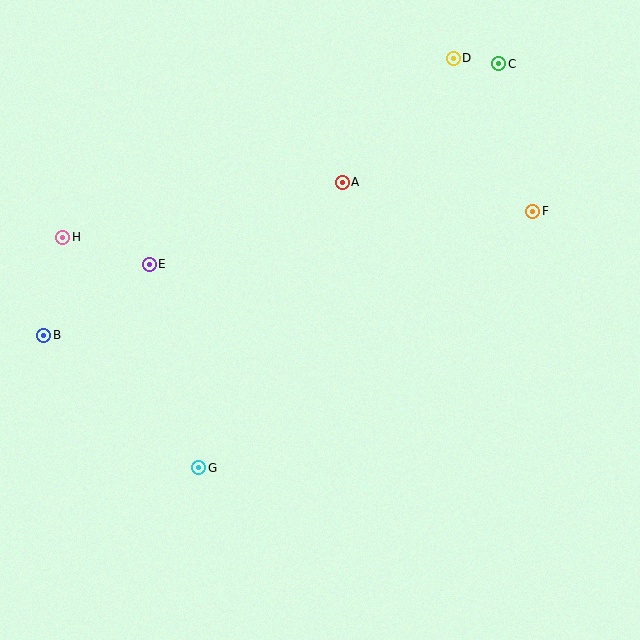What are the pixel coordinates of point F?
Point F is at (533, 211).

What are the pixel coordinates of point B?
Point B is at (44, 335).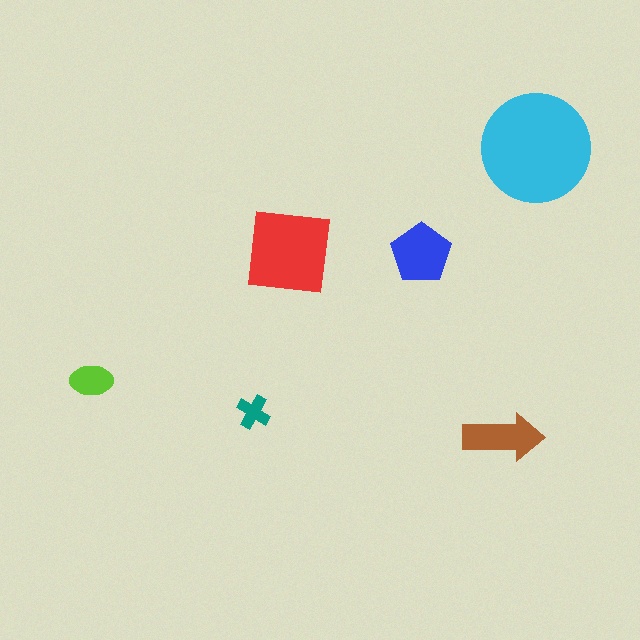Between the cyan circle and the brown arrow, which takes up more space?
The cyan circle.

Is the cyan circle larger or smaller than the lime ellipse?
Larger.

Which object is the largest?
The cyan circle.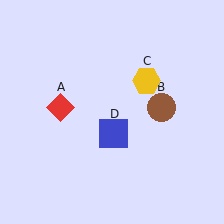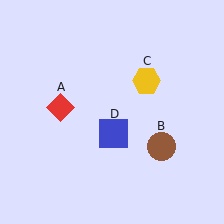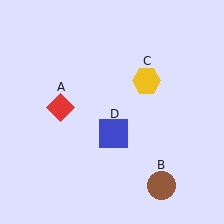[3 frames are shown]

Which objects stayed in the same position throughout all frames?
Red diamond (object A) and yellow hexagon (object C) and blue square (object D) remained stationary.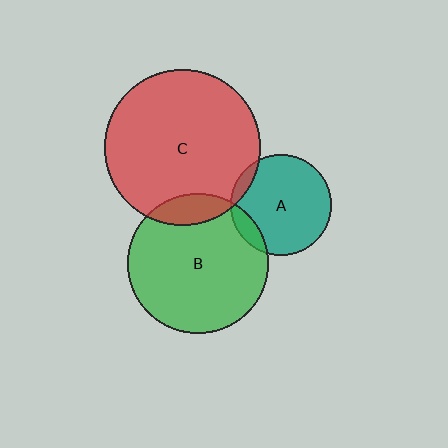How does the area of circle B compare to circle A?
Approximately 1.9 times.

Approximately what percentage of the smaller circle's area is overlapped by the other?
Approximately 5%.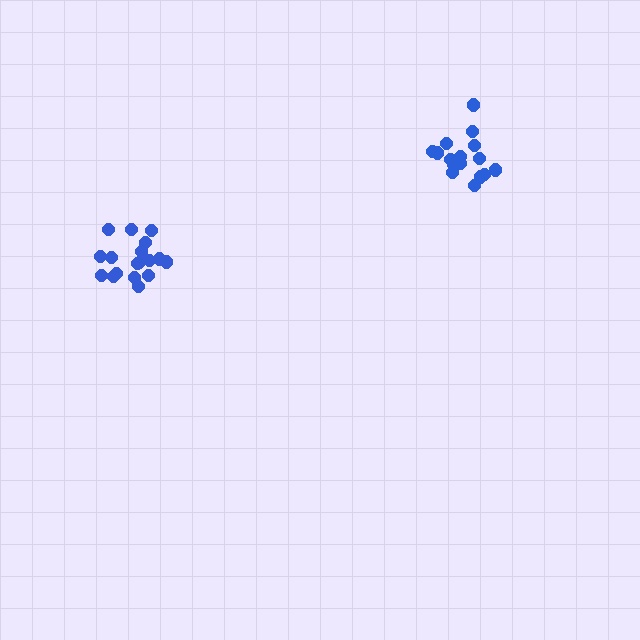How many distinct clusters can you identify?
There are 2 distinct clusters.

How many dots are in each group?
Group 1: 18 dots, Group 2: 16 dots (34 total).